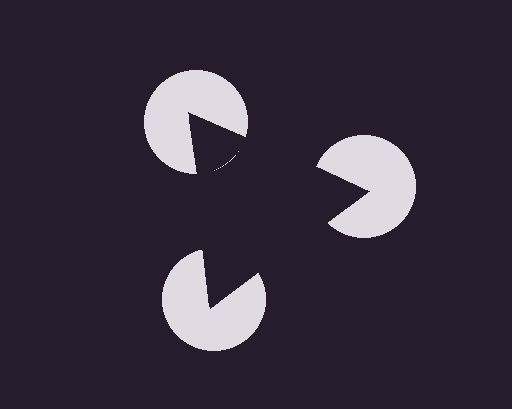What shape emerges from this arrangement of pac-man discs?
An illusory triangle — its edges are inferred from the aligned wedge cuts in the pac-man discs, not physically drawn.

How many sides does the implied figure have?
3 sides.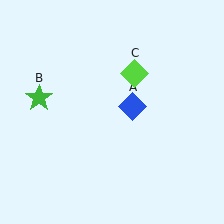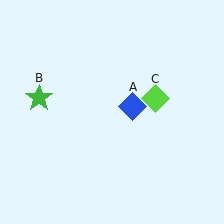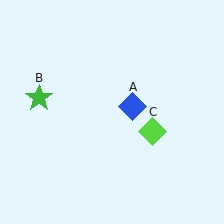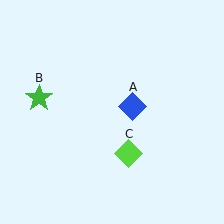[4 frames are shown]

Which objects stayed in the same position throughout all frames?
Blue diamond (object A) and green star (object B) remained stationary.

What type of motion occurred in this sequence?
The lime diamond (object C) rotated clockwise around the center of the scene.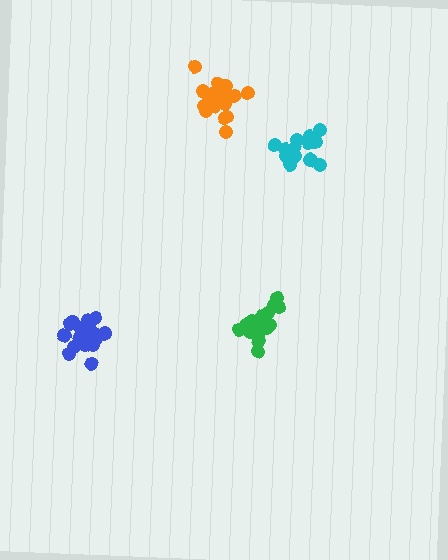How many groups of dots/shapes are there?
There are 4 groups.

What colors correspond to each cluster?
The clusters are colored: green, cyan, blue, orange.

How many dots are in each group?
Group 1: 18 dots, Group 2: 16 dots, Group 3: 21 dots, Group 4: 17 dots (72 total).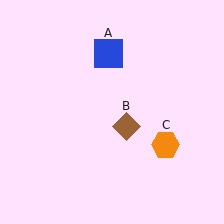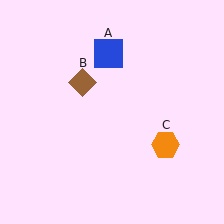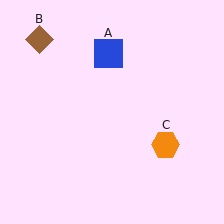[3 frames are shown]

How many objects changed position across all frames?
1 object changed position: brown diamond (object B).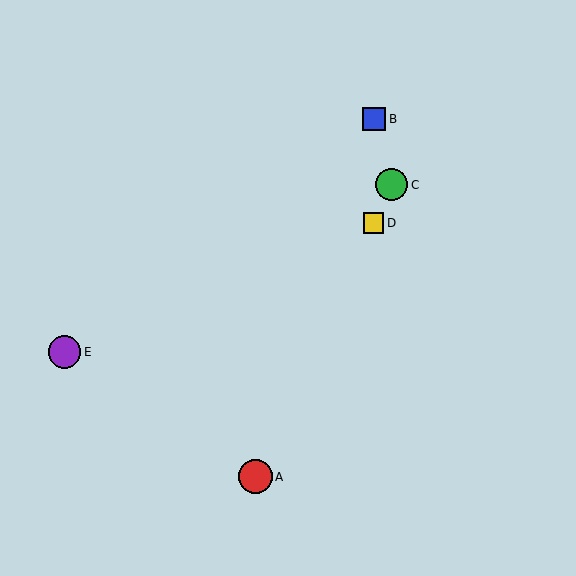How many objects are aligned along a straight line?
3 objects (A, C, D) are aligned along a straight line.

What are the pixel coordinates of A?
Object A is at (255, 477).